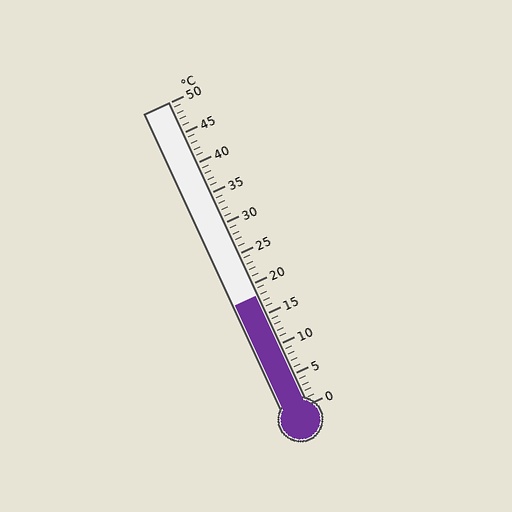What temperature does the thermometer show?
The thermometer shows approximately 18°C.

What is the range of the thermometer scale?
The thermometer scale ranges from 0°C to 50°C.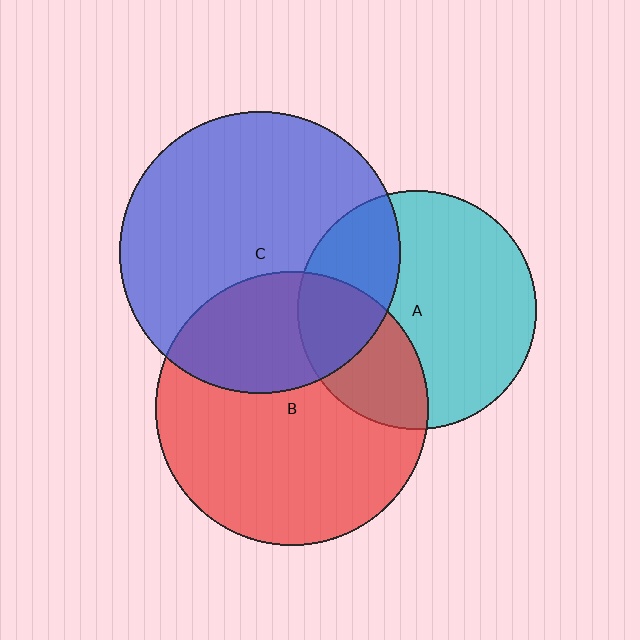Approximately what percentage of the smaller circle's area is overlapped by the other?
Approximately 30%.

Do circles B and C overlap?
Yes.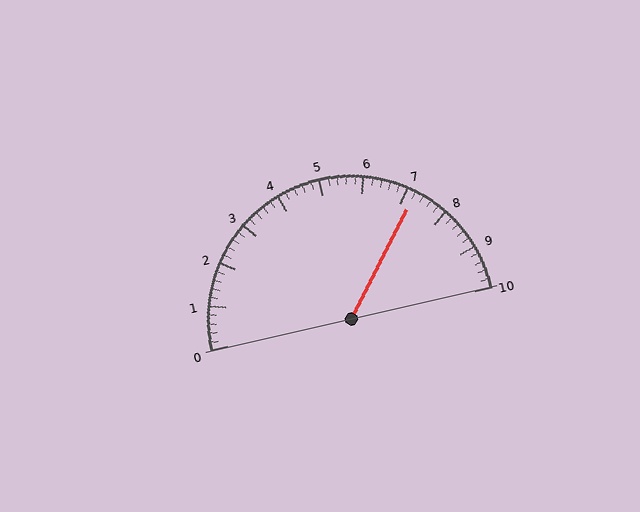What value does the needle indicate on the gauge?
The needle indicates approximately 7.2.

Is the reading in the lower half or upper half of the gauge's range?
The reading is in the upper half of the range (0 to 10).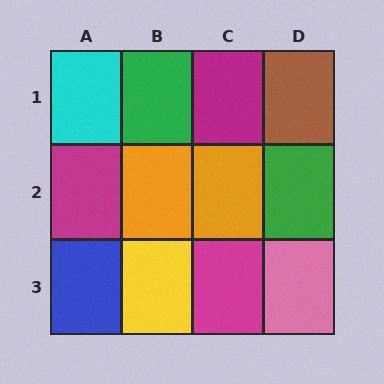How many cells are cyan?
1 cell is cyan.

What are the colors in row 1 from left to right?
Cyan, green, magenta, brown.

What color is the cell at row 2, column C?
Orange.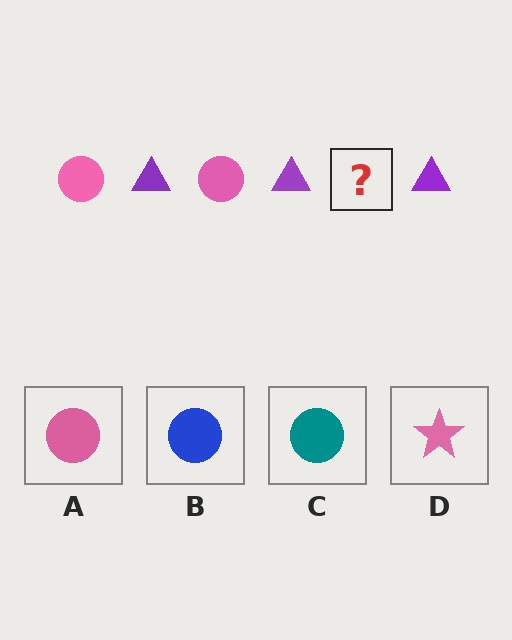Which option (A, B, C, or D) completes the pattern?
A.